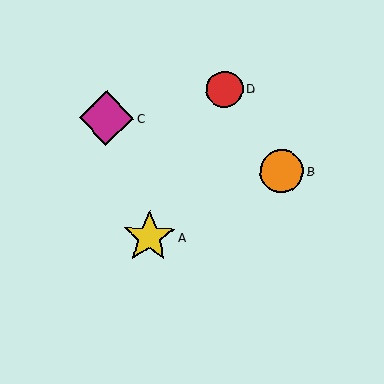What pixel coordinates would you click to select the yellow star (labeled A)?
Click at (149, 237) to select the yellow star A.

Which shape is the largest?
The magenta diamond (labeled C) is the largest.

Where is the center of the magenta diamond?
The center of the magenta diamond is at (106, 118).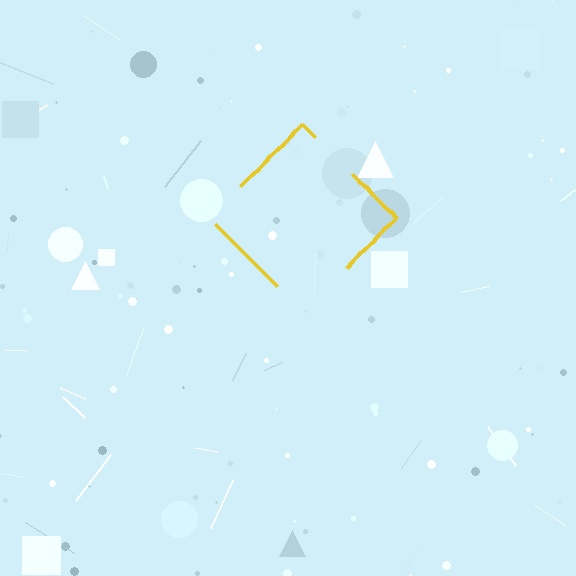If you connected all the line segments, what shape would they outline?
They would outline a diamond.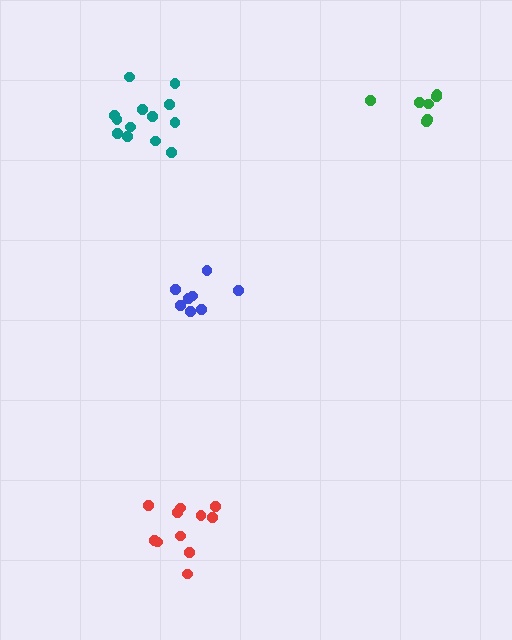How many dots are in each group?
Group 1: 8 dots, Group 2: 7 dots, Group 3: 13 dots, Group 4: 11 dots (39 total).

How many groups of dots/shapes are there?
There are 4 groups.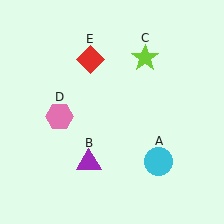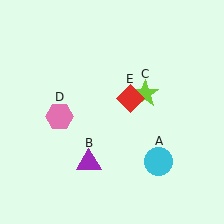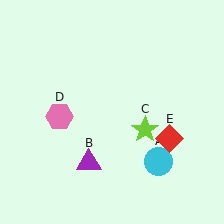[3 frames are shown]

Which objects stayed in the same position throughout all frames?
Cyan circle (object A) and purple triangle (object B) and pink hexagon (object D) remained stationary.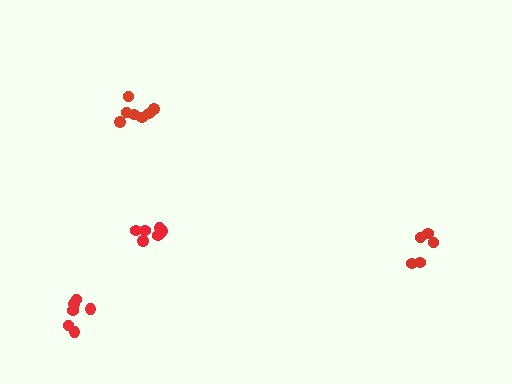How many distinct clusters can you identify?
There are 4 distinct clusters.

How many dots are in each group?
Group 1: 6 dots, Group 2: 6 dots, Group 3: 5 dots, Group 4: 7 dots (24 total).